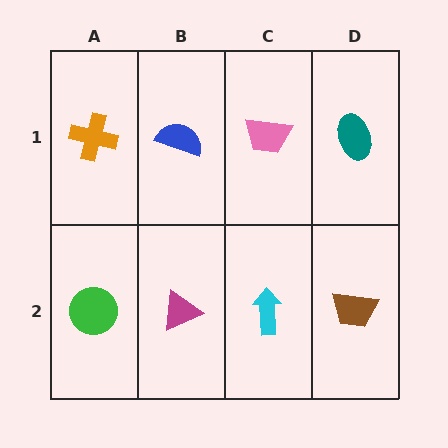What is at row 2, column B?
A magenta triangle.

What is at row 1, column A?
An orange cross.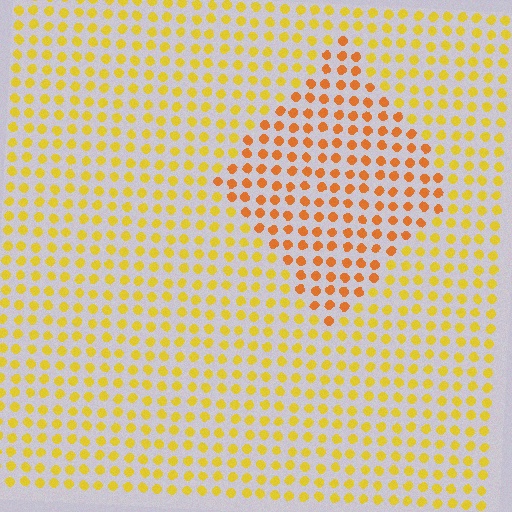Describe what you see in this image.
The image is filled with small yellow elements in a uniform arrangement. A diamond-shaped region is visible where the elements are tinted to a slightly different hue, forming a subtle color boundary.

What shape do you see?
I see a diamond.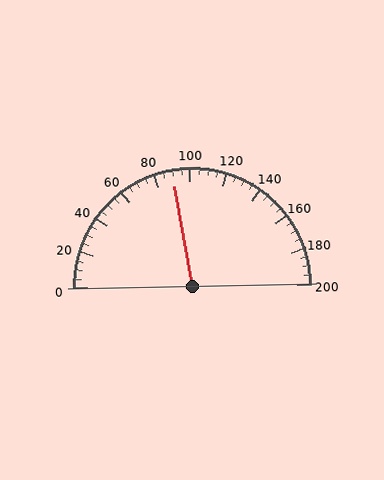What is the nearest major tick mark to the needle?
The nearest major tick mark is 80.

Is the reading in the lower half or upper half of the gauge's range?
The reading is in the lower half of the range (0 to 200).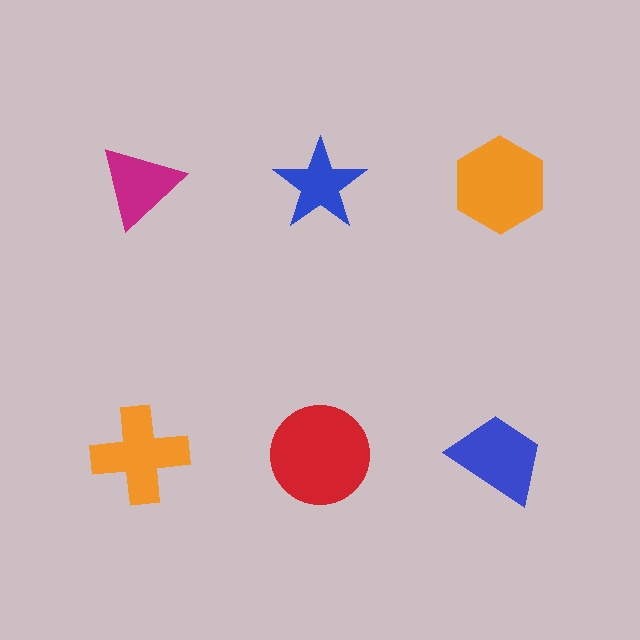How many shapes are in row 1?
3 shapes.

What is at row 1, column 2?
A blue star.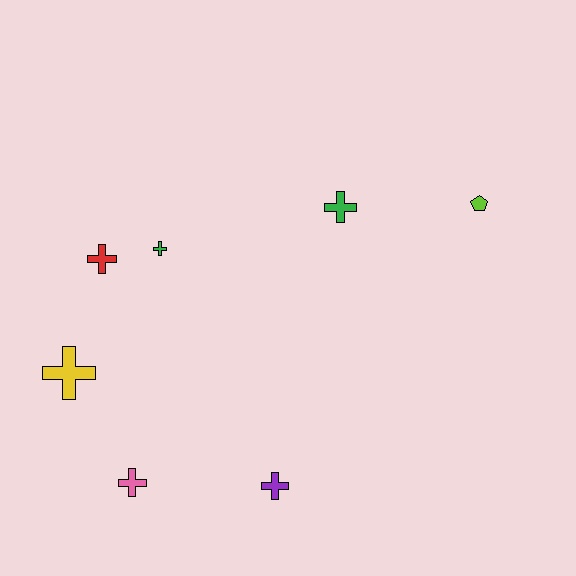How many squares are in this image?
There are no squares.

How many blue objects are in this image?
There are no blue objects.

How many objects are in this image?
There are 7 objects.